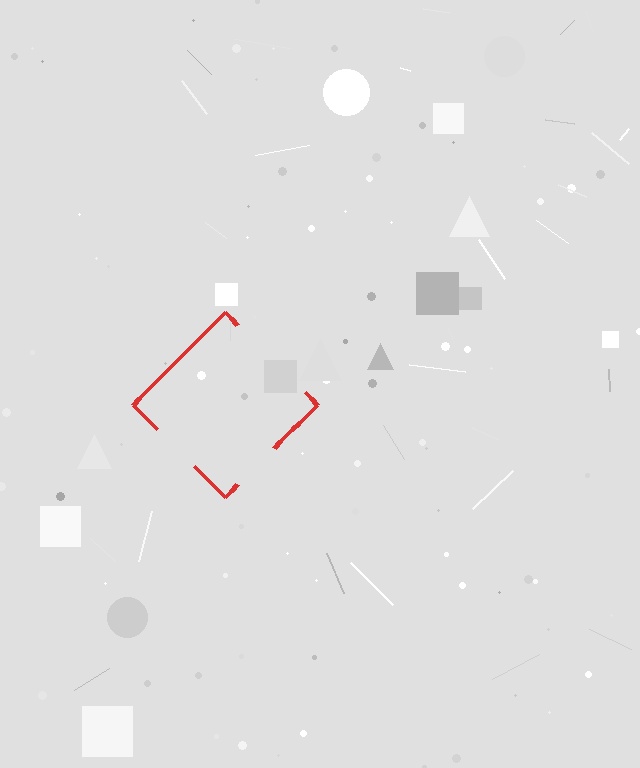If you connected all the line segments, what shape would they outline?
They would outline a diamond.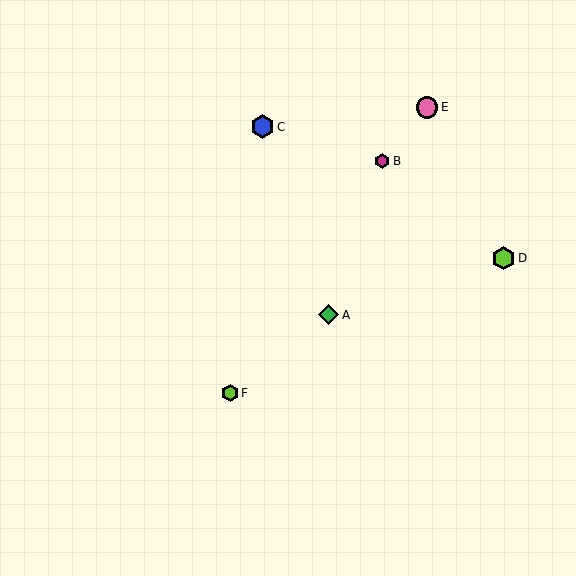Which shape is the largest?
The blue hexagon (labeled C) is the largest.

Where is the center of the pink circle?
The center of the pink circle is at (427, 107).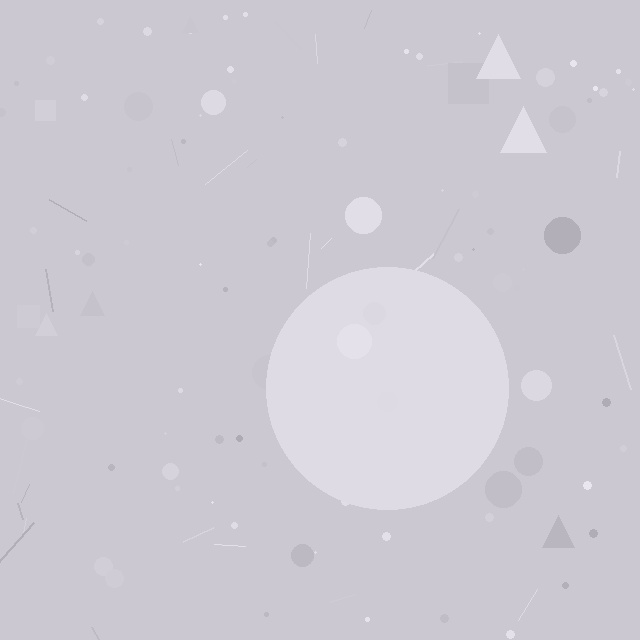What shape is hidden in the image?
A circle is hidden in the image.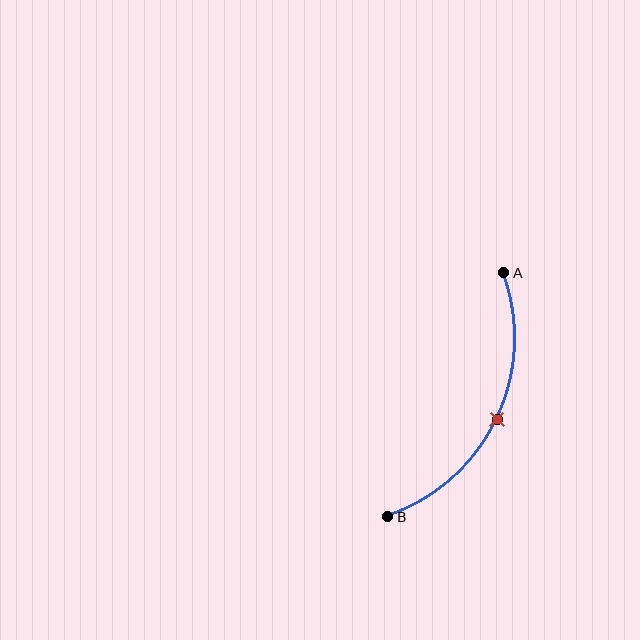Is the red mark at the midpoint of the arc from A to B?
Yes. The red mark lies on the arc at equal arc-length from both A and B — it is the arc midpoint.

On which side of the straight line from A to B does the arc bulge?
The arc bulges to the right of the straight line connecting A and B.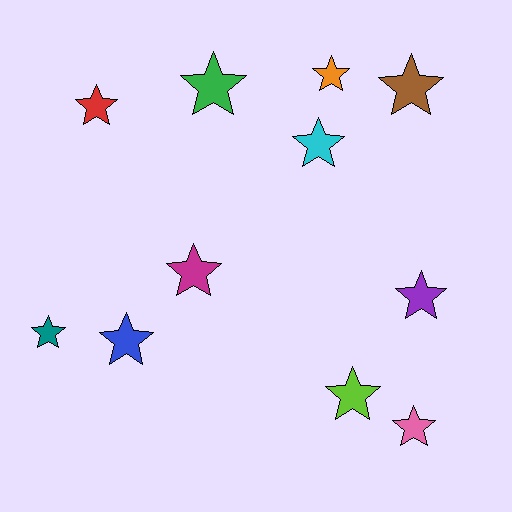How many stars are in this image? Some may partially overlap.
There are 11 stars.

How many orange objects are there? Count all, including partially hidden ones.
There is 1 orange object.